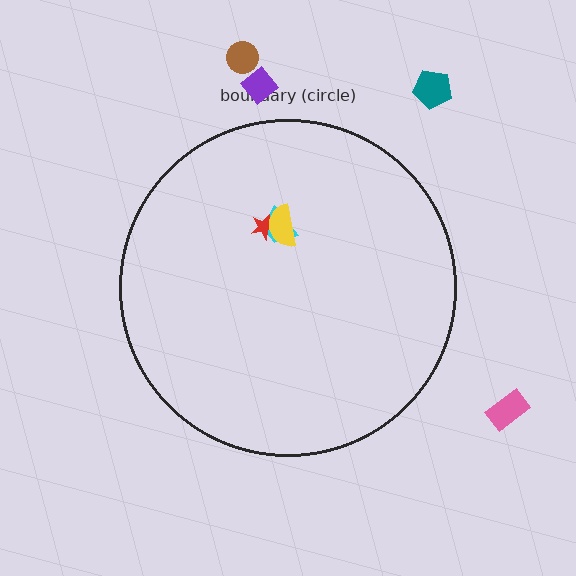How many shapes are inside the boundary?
3 inside, 4 outside.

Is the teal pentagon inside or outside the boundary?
Outside.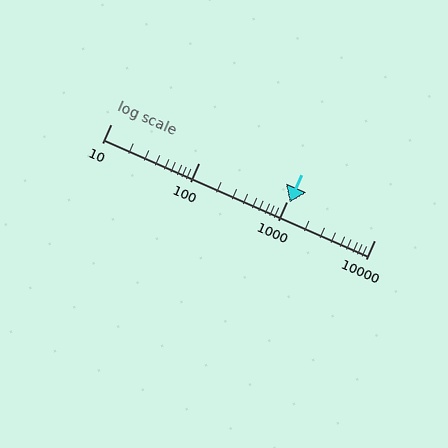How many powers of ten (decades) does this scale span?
The scale spans 3 decades, from 10 to 10000.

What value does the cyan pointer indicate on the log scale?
The pointer indicates approximately 1100.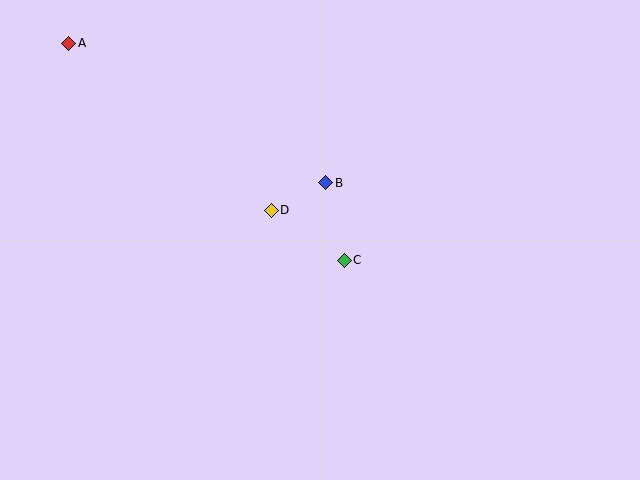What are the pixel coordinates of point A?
Point A is at (69, 43).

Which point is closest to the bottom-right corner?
Point C is closest to the bottom-right corner.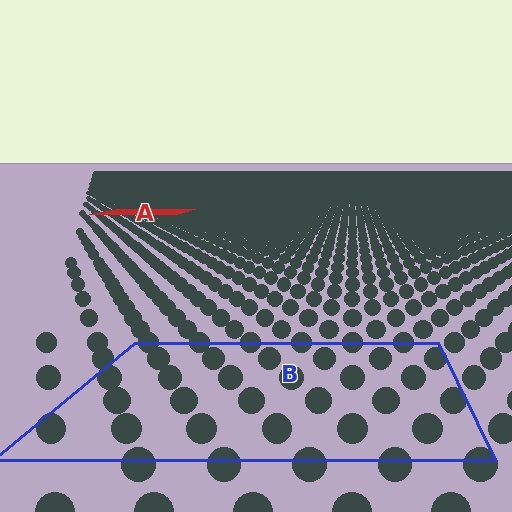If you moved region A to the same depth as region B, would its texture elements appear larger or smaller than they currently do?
They would appear larger. At a closer depth, the same texture elements are projected at a bigger on-screen size.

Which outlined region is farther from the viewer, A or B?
Region A is farther from the viewer — the texture elements inside it appear smaller and more densely packed.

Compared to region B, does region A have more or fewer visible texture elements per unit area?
Region A has more texture elements per unit area — they are packed more densely because it is farther away.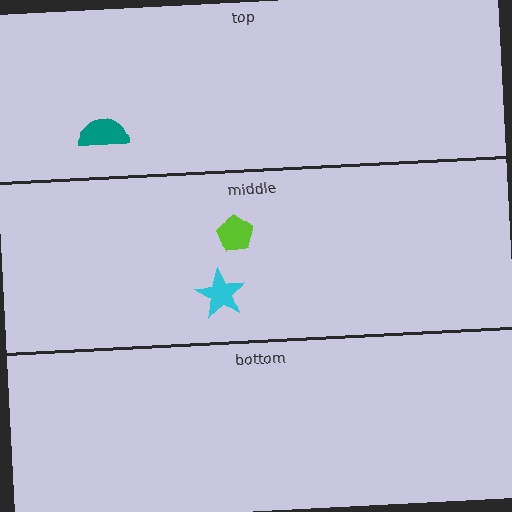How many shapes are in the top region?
1.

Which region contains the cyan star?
The middle region.